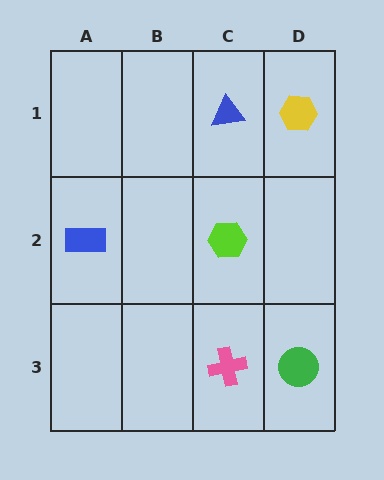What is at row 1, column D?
A yellow hexagon.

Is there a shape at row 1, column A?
No, that cell is empty.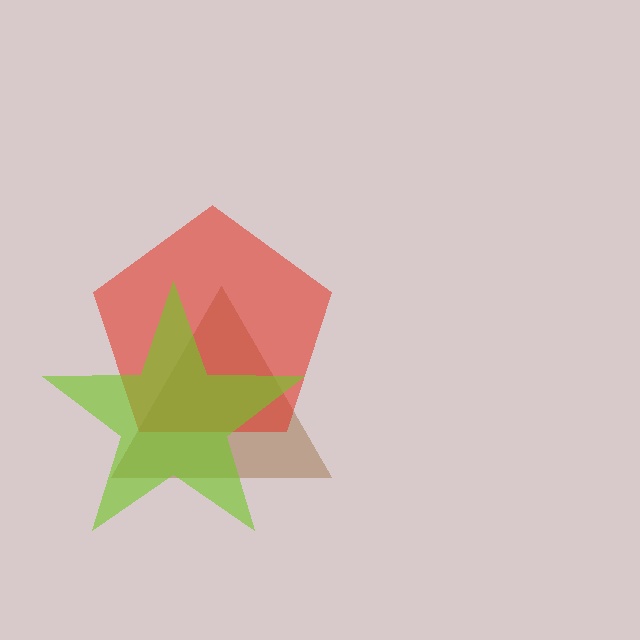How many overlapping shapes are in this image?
There are 3 overlapping shapes in the image.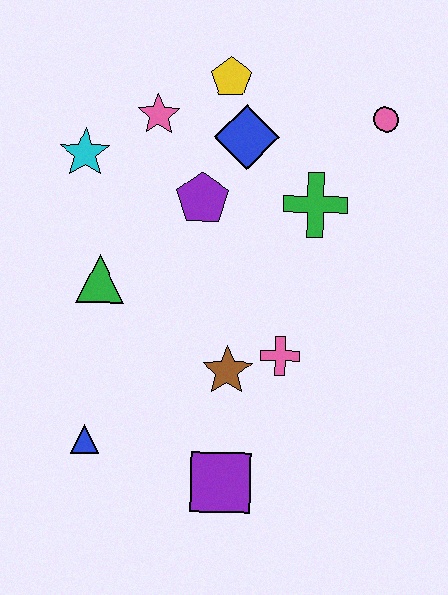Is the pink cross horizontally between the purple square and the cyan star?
No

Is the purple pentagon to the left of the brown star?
Yes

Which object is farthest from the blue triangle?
The pink circle is farthest from the blue triangle.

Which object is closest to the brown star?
The pink cross is closest to the brown star.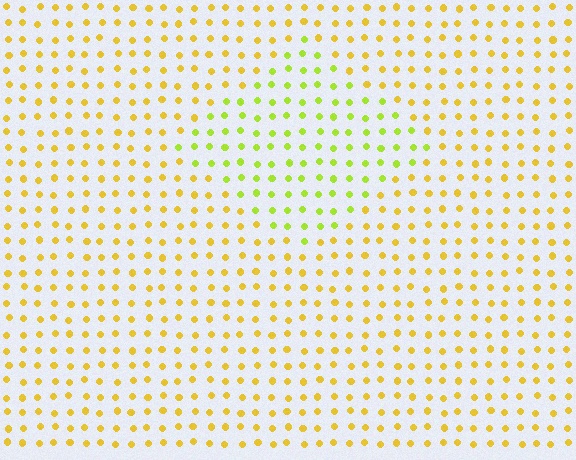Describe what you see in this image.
The image is filled with small yellow elements in a uniform arrangement. A diamond-shaped region is visible where the elements are tinted to a slightly different hue, forming a subtle color boundary.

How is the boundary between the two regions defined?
The boundary is defined purely by a slight shift in hue (about 34 degrees). Spacing, size, and orientation are identical on both sides.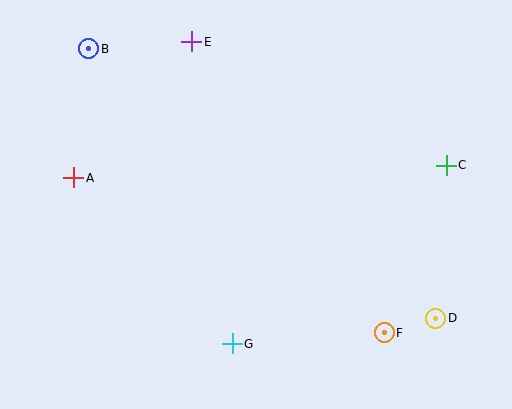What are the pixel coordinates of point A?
Point A is at (74, 178).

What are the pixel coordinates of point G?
Point G is at (232, 344).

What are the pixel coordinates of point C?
Point C is at (446, 165).